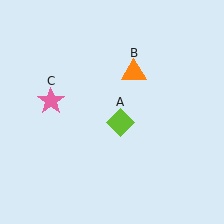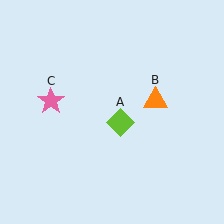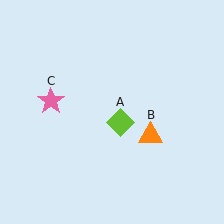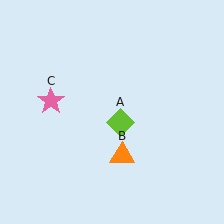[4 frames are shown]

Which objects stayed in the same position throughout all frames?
Lime diamond (object A) and pink star (object C) remained stationary.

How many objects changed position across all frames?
1 object changed position: orange triangle (object B).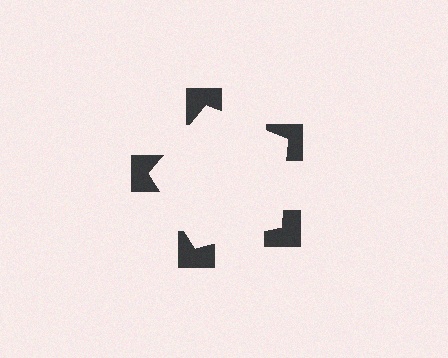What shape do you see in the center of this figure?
An illusory pentagon — its edges are inferred from the aligned wedge cuts in the notched squares, not physically drawn.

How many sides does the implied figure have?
5 sides.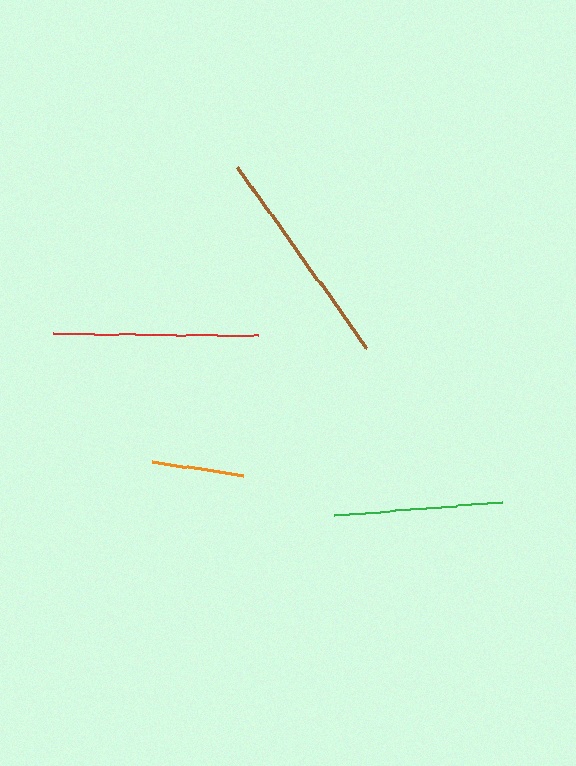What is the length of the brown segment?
The brown segment is approximately 223 pixels long.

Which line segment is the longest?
The brown line is the longest at approximately 223 pixels.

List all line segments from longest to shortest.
From longest to shortest: brown, red, green, orange.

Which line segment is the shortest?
The orange line is the shortest at approximately 92 pixels.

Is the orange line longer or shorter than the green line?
The green line is longer than the orange line.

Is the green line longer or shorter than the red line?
The red line is longer than the green line.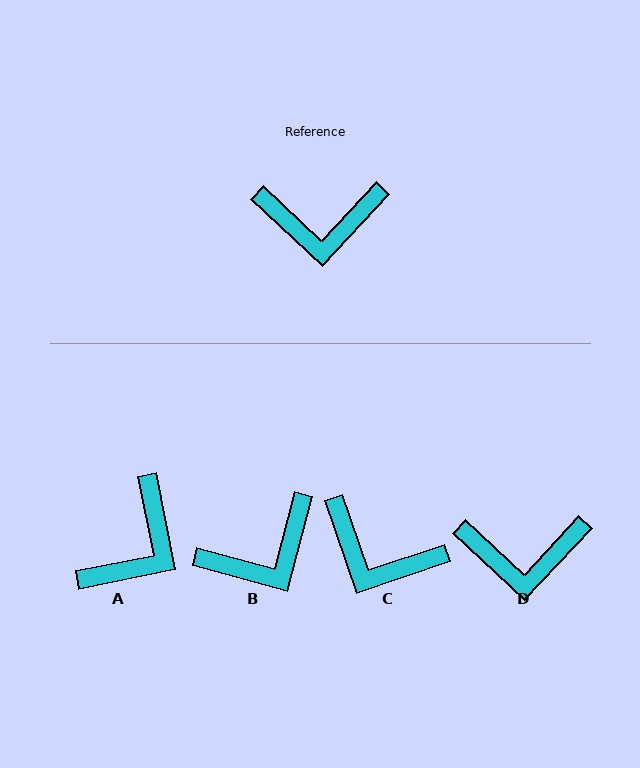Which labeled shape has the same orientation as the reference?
D.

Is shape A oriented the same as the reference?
No, it is off by about 54 degrees.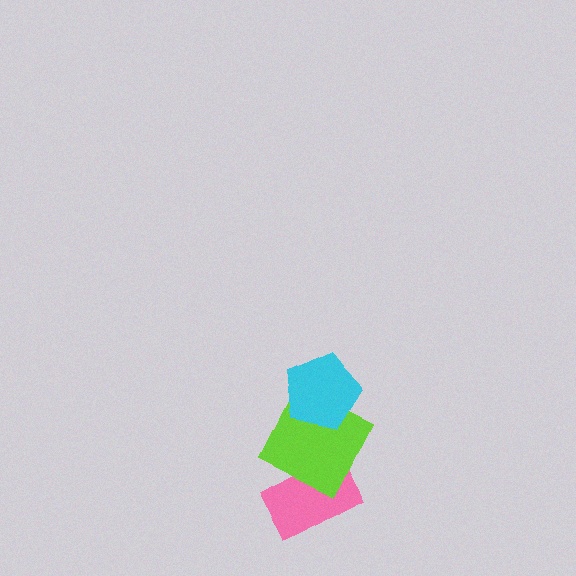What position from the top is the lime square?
The lime square is 2nd from the top.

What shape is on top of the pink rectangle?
The lime square is on top of the pink rectangle.